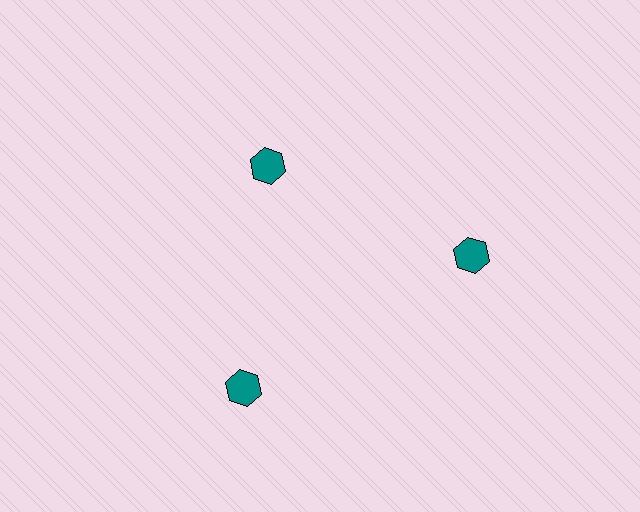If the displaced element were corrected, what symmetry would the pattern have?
It would have 3-fold rotational symmetry — the pattern would map onto itself every 120 degrees.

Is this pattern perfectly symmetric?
No. The 3 teal hexagons are arranged in a ring, but one element near the 11 o'clock position is pulled inward toward the center, breaking the 3-fold rotational symmetry.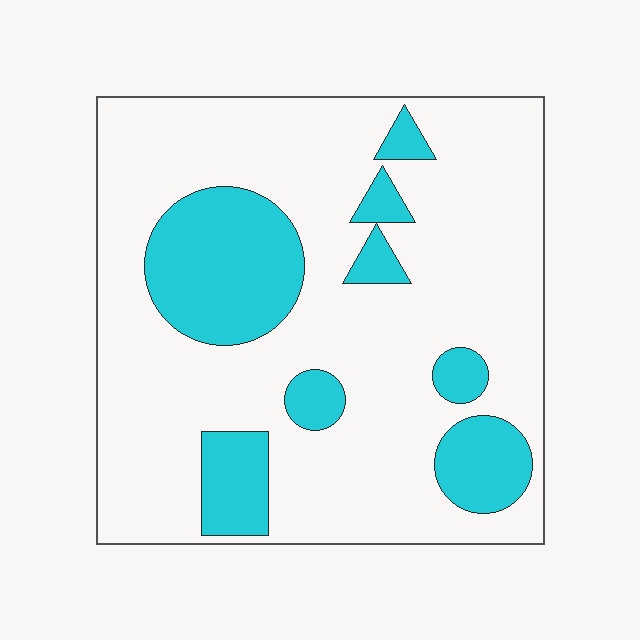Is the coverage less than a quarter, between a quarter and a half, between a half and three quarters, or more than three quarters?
Less than a quarter.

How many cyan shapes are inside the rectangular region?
8.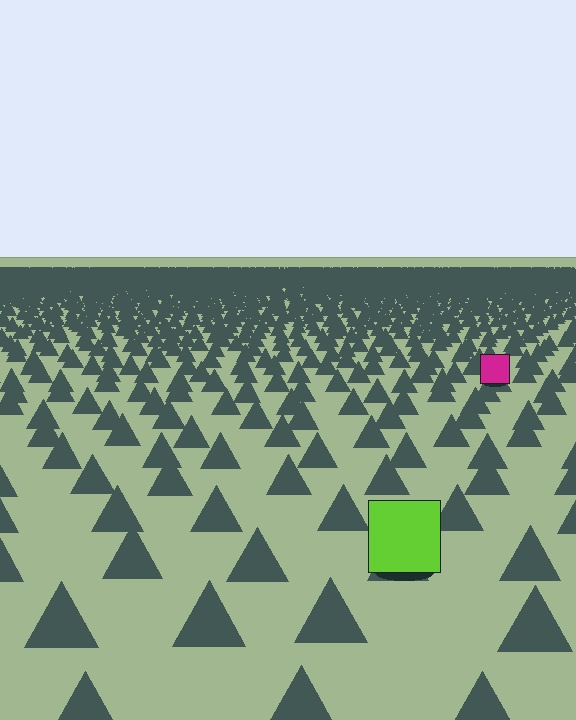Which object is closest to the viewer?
The lime square is closest. The texture marks near it are larger and more spread out.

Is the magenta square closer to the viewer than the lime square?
No. The lime square is closer — you can tell from the texture gradient: the ground texture is coarser near it.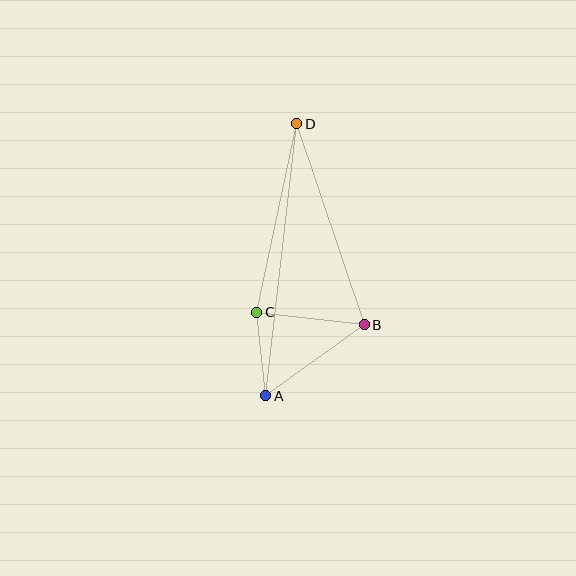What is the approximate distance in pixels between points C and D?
The distance between C and D is approximately 193 pixels.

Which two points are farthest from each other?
Points A and D are farthest from each other.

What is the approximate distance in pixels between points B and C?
The distance between B and C is approximately 109 pixels.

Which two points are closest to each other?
Points A and C are closest to each other.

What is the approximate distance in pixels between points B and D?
The distance between B and D is approximately 212 pixels.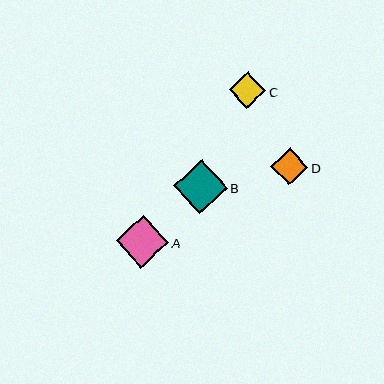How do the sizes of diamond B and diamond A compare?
Diamond B and diamond A are approximately the same size.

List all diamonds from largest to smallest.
From largest to smallest: B, A, D, C.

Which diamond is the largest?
Diamond B is the largest with a size of approximately 54 pixels.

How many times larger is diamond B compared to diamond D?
Diamond B is approximately 1.5 times the size of diamond D.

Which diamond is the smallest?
Diamond C is the smallest with a size of approximately 36 pixels.